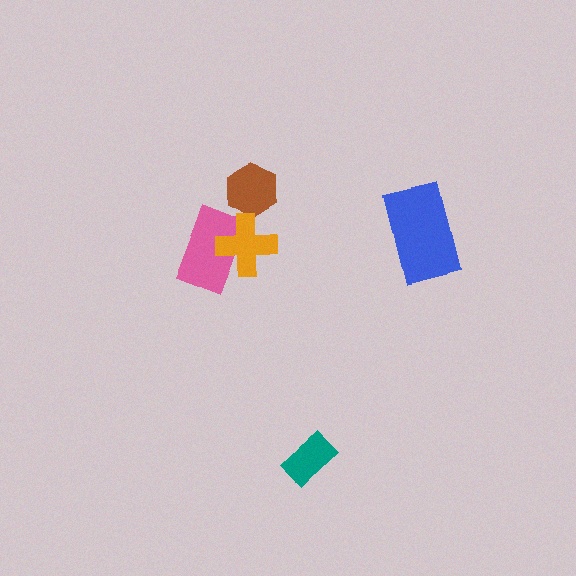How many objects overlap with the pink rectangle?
1 object overlaps with the pink rectangle.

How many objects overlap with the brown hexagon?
0 objects overlap with the brown hexagon.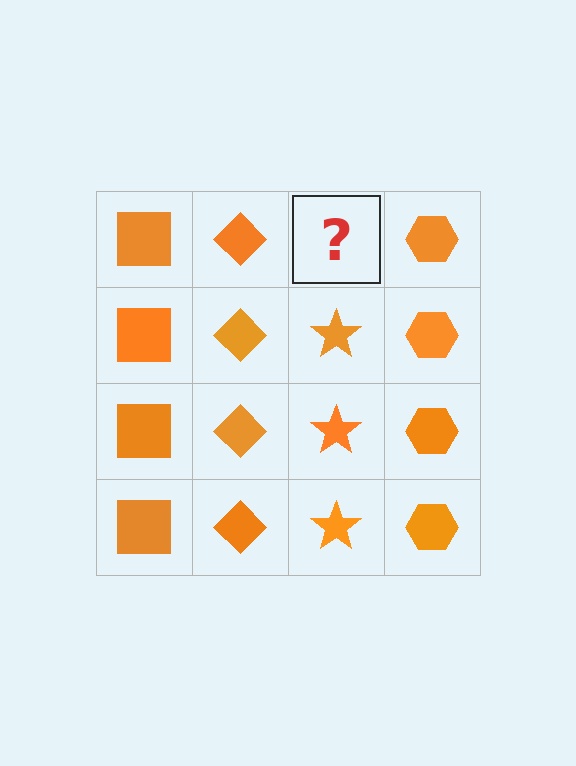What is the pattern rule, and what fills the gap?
The rule is that each column has a consistent shape. The gap should be filled with an orange star.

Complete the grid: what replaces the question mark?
The question mark should be replaced with an orange star.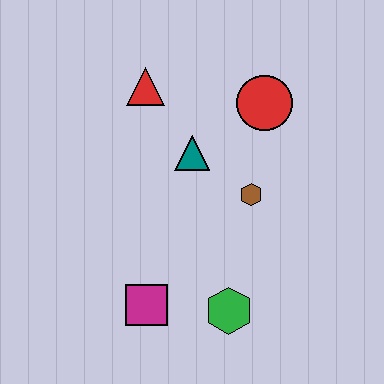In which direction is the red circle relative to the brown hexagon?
The red circle is above the brown hexagon.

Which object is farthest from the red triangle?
The green hexagon is farthest from the red triangle.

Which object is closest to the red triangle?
The teal triangle is closest to the red triangle.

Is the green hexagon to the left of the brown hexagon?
Yes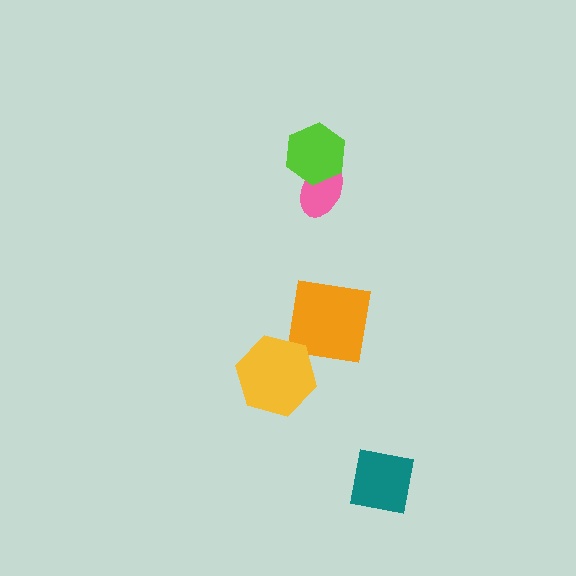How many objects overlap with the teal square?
0 objects overlap with the teal square.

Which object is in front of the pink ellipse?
The lime hexagon is in front of the pink ellipse.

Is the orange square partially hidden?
No, no other shape covers it.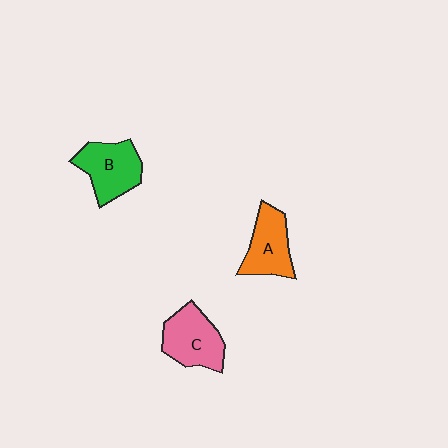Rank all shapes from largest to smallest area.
From largest to smallest: C (pink), B (green), A (orange).